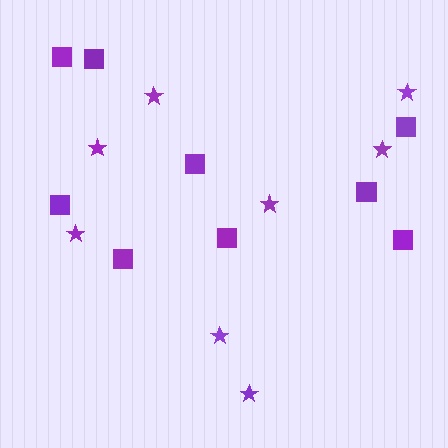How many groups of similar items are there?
There are 2 groups: one group of squares (9) and one group of stars (8).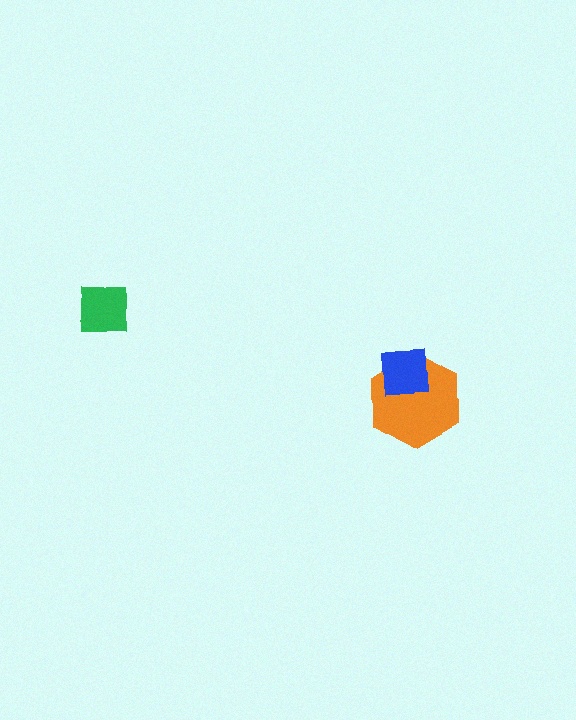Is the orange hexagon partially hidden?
Yes, it is partially covered by another shape.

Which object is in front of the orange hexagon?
The blue square is in front of the orange hexagon.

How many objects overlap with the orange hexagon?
1 object overlaps with the orange hexagon.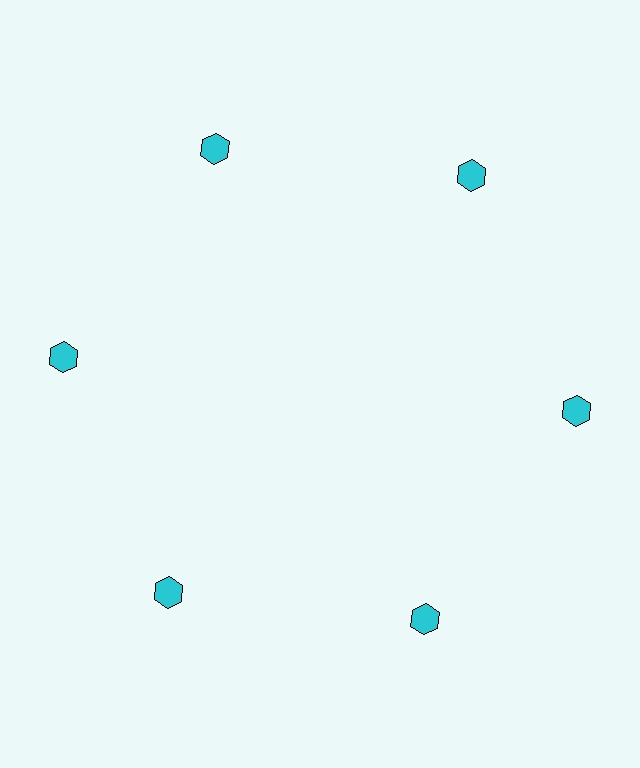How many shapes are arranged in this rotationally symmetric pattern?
There are 6 shapes, arranged in 6 groups of 1.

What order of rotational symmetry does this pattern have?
This pattern has 6-fold rotational symmetry.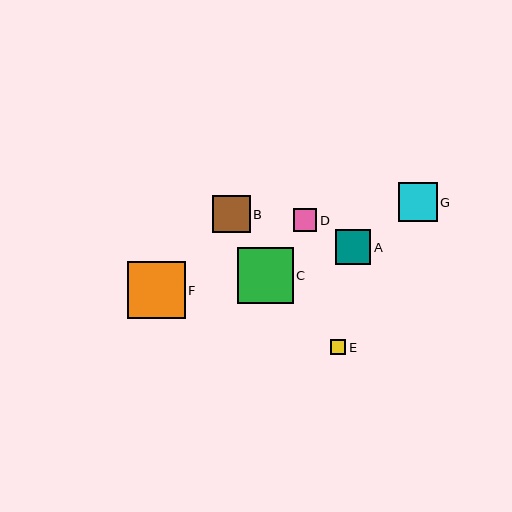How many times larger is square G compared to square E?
Square G is approximately 2.6 times the size of square E.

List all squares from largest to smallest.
From largest to smallest: F, C, G, B, A, D, E.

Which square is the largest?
Square F is the largest with a size of approximately 58 pixels.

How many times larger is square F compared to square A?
Square F is approximately 1.6 times the size of square A.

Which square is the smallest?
Square E is the smallest with a size of approximately 15 pixels.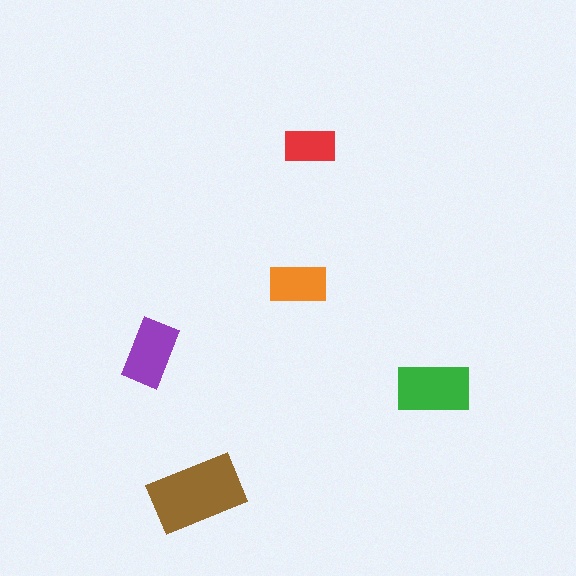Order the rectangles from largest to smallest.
the brown one, the green one, the purple one, the orange one, the red one.